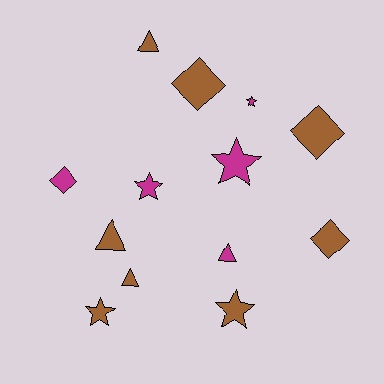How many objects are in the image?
There are 13 objects.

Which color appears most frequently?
Brown, with 8 objects.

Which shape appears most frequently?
Star, with 5 objects.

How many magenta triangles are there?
There is 1 magenta triangle.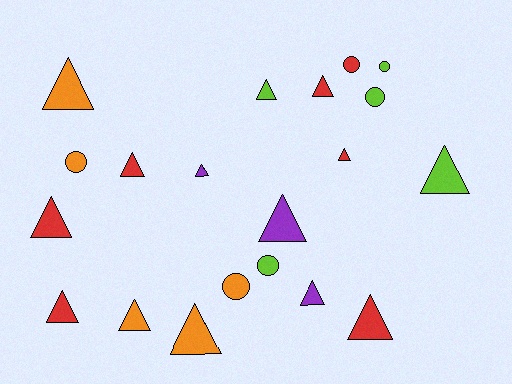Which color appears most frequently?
Red, with 7 objects.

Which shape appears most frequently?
Triangle, with 14 objects.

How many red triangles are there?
There are 6 red triangles.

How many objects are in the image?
There are 20 objects.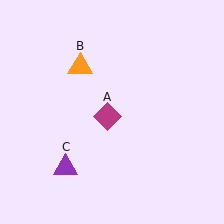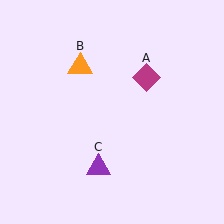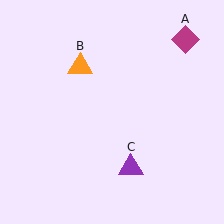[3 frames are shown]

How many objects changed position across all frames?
2 objects changed position: magenta diamond (object A), purple triangle (object C).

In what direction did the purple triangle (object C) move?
The purple triangle (object C) moved right.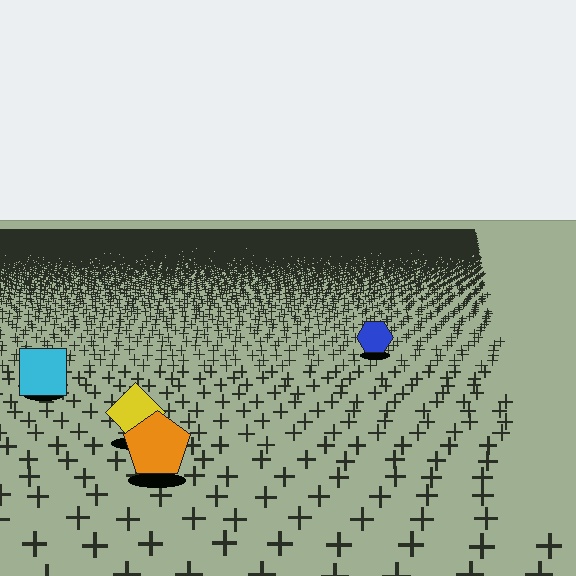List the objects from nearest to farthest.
From nearest to farthest: the orange pentagon, the yellow diamond, the cyan square, the blue hexagon.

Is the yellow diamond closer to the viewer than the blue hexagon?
Yes. The yellow diamond is closer — you can tell from the texture gradient: the ground texture is coarser near it.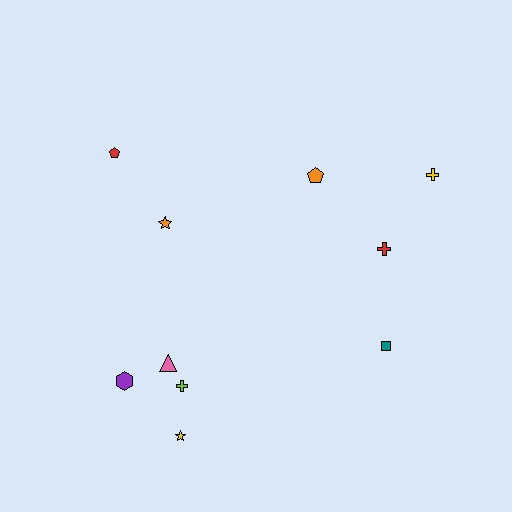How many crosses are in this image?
There are 3 crosses.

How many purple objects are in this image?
There is 1 purple object.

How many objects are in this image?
There are 10 objects.